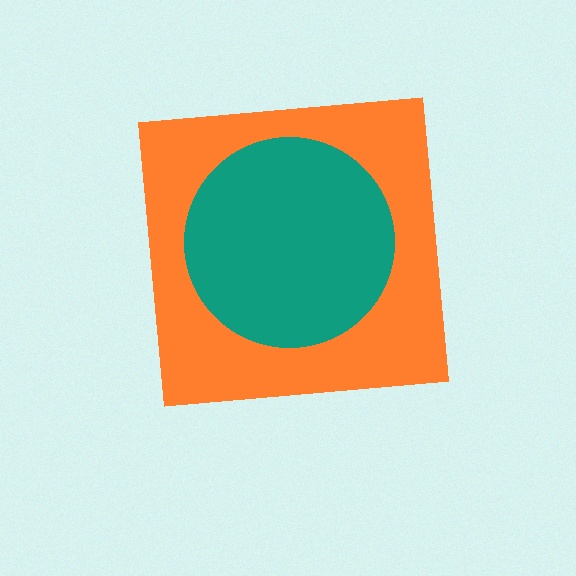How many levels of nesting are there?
2.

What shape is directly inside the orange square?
The teal circle.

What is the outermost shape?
The orange square.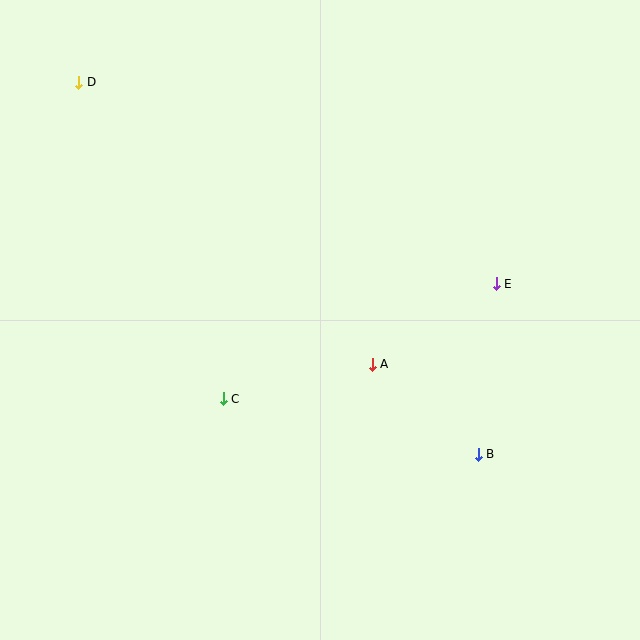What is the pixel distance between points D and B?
The distance between D and B is 546 pixels.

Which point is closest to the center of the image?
Point A at (372, 364) is closest to the center.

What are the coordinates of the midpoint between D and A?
The midpoint between D and A is at (225, 223).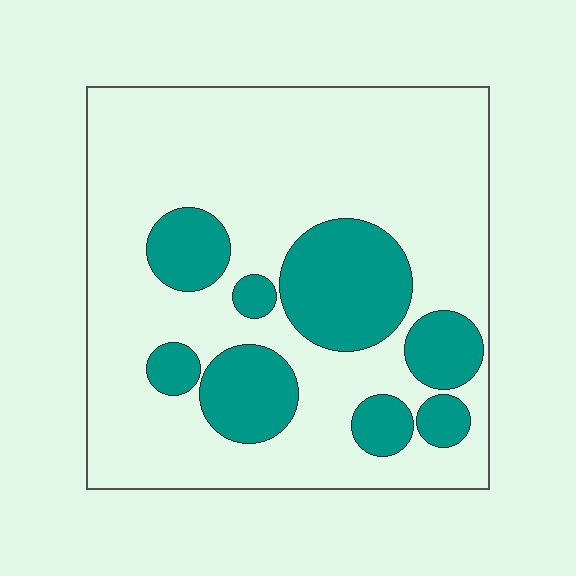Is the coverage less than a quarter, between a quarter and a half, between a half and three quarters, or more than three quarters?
Between a quarter and a half.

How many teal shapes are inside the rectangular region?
8.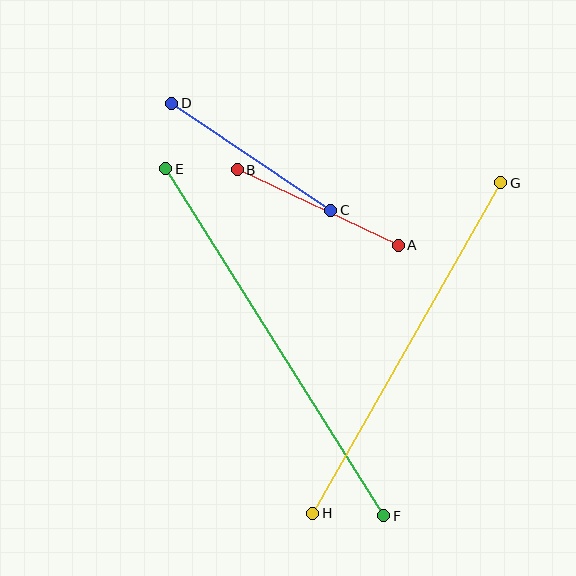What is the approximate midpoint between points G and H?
The midpoint is at approximately (407, 348) pixels.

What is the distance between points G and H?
The distance is approximately 380 pixels.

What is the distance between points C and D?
The distance is approximately 192 pixels.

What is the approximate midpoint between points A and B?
The midpoint is at approximately (318, 207) pixels.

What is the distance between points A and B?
The distance is approximately 178 pixels.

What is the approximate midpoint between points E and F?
The midpoint is at approximately (275, 342) pixels.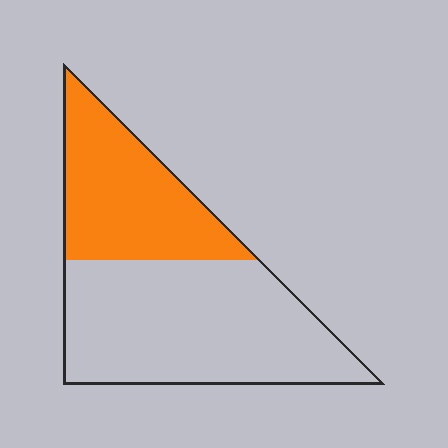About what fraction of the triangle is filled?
About three eighths (3/8).